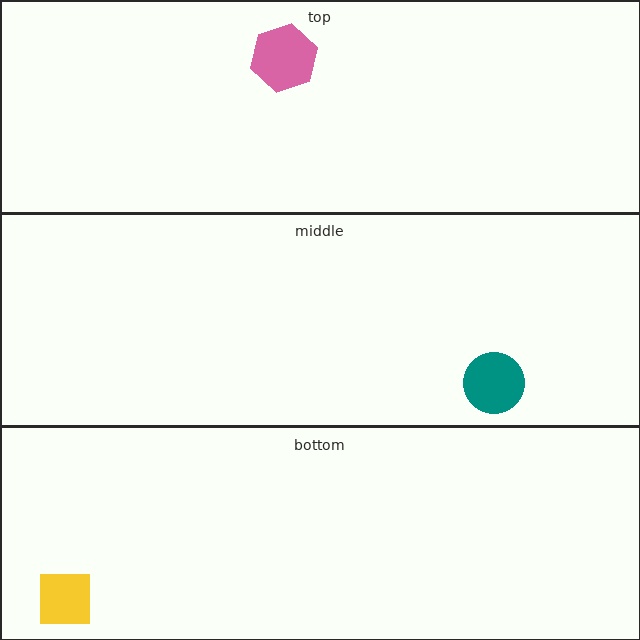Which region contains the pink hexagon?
The top region.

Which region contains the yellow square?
The bottom region.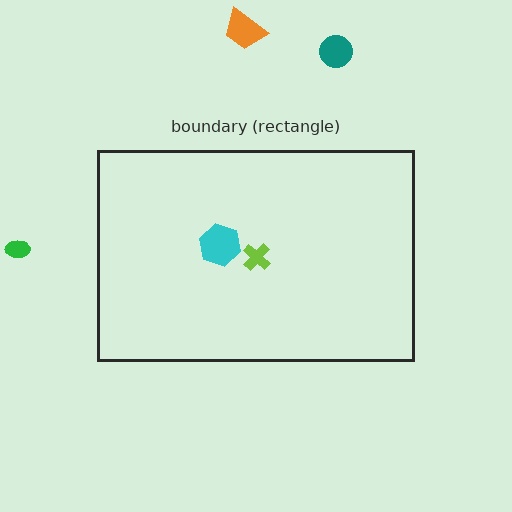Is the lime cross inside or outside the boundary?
Inside.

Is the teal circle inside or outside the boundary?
Outside.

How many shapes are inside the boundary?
2 inside, 3 outside.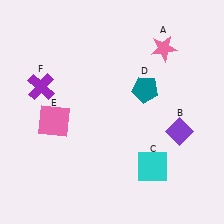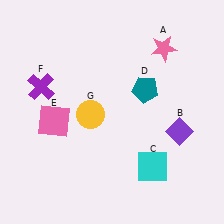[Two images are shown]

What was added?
A yellow circle (G) was added in Image 2.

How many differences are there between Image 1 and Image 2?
There is 1 difference between the two images.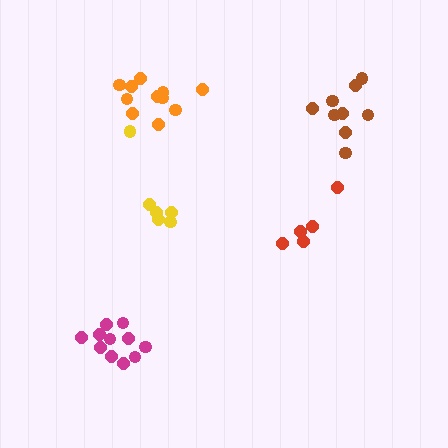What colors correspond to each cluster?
The clusters are colored: orange, red, brown, magenta, yellow.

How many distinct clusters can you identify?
There are 5 distinct clusters.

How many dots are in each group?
Group 1: 11 dots, Group 2: 5 dots, Group 3: 9 dots, Group 4: 11 dots, Group 5: 6 dots (42 total).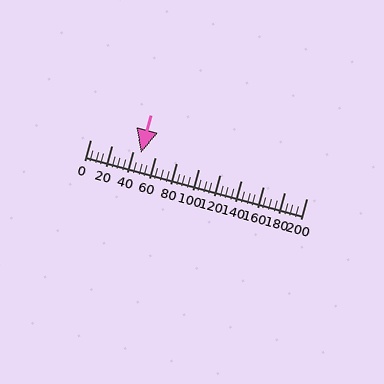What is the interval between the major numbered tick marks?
The major tick marks are spaced 20 units apart.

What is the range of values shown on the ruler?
The ruler shows values from 0 to 200.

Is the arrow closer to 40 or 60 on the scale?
The arrow is closer to 40.